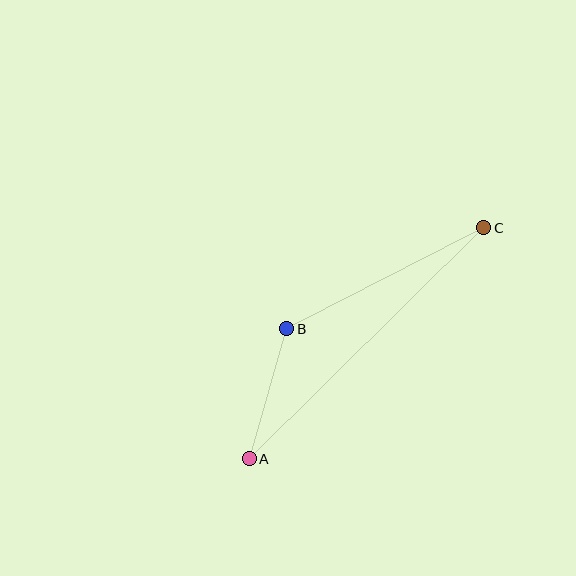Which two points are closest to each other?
Points A and B are closest to each other.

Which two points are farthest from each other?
Points A and C are farthest from each other.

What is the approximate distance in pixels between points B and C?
The distance between B and C is approximately 222 pixels.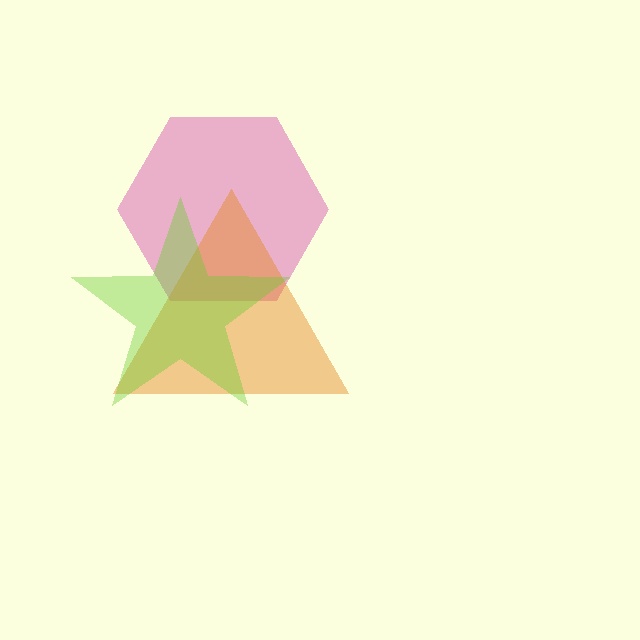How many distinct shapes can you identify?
There are 3 distinct shapes: a pink hexagon, an orange triangle, a lime star.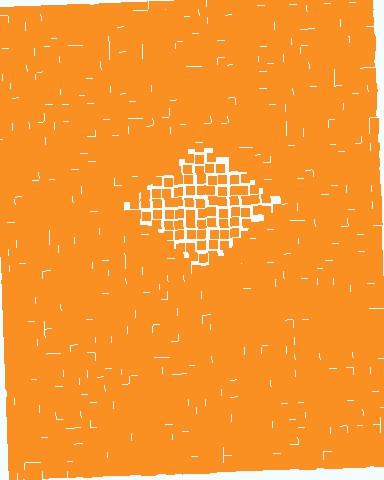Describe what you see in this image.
The image contains small orange elements arranged at two different densities. A diamond-shaped region is visible where the elements are less densely packed than the surrounding area.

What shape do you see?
I see a diamond.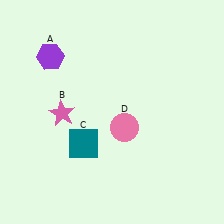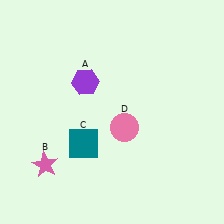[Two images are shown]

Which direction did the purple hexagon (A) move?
The purple hexagon (A) moved right.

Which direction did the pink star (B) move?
The pink star (B) moved down.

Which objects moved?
The objects that moved are: the purple hexagon (A), the pink star (B).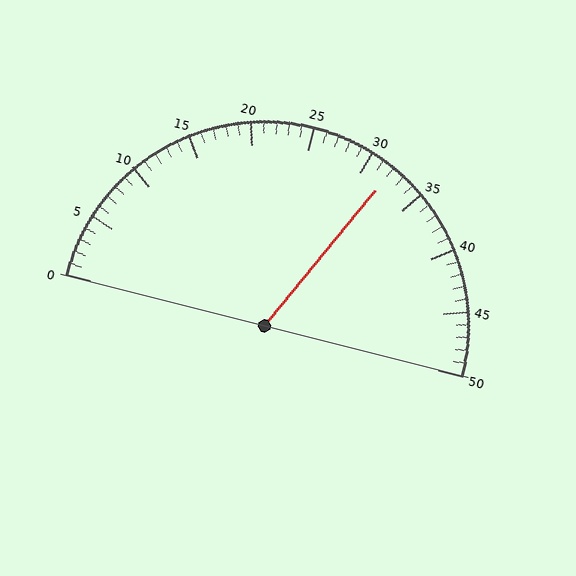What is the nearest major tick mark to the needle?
The nearest major tick mark is 30.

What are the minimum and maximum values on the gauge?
The gauge ranges from 0 to 50.